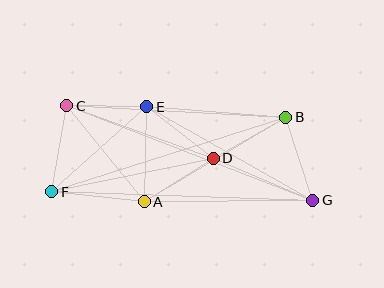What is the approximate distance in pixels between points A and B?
The distance between A and B is approximately 165 pixels.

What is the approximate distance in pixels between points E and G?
The distance between E and G is approximately 191 pixels.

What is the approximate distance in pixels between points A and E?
The distance between A and E is approximately 95 pixels.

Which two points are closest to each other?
Points C and E are closest to each other.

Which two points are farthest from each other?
Points C and G are farthest from each other.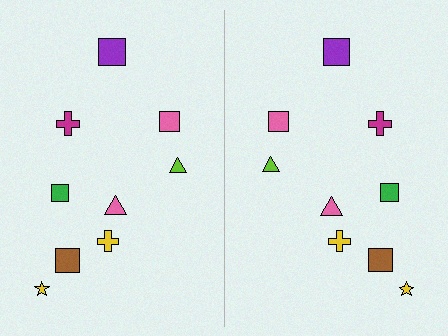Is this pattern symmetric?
Yes, this pattern has bilateral (reflection) symmetry.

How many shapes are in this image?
There are 18 shapes in this image.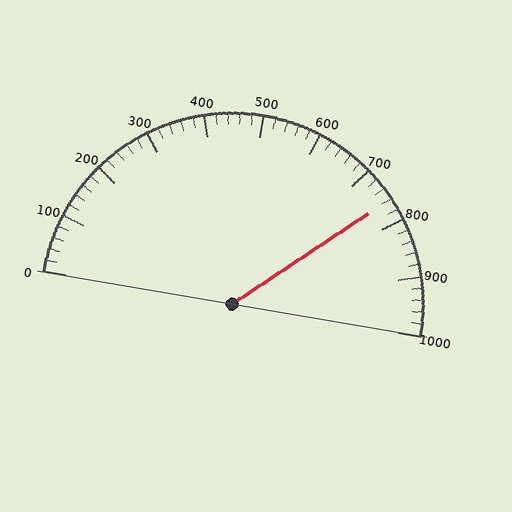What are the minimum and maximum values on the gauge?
The gauge ranges from 0 to 1000.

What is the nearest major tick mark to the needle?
The nearest major tick mark is 800.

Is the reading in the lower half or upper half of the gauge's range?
The reading is in the upper half of the range (0 to 1000).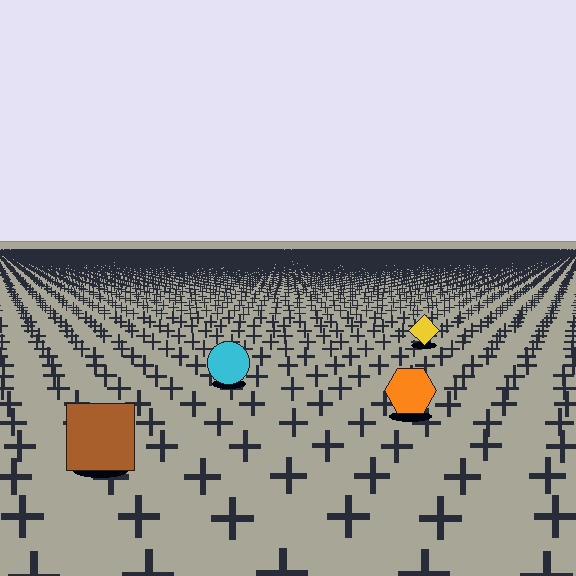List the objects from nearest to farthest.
From nearest to farthest: the brown square, the orange hexagon, the cyan circle, the yellow diamond.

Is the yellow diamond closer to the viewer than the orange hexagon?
No. The orange hexagon is closer — you can tell from the texture gradient: the ground texture is coarser near it.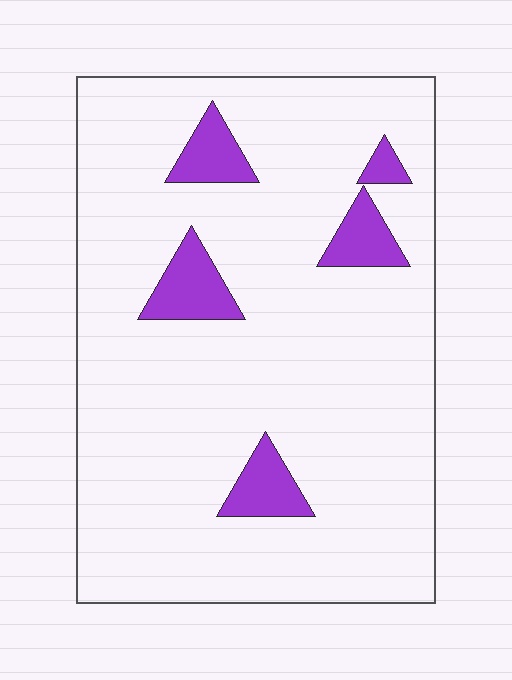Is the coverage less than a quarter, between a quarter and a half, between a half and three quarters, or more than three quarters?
Less than a quarter.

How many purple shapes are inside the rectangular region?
5.